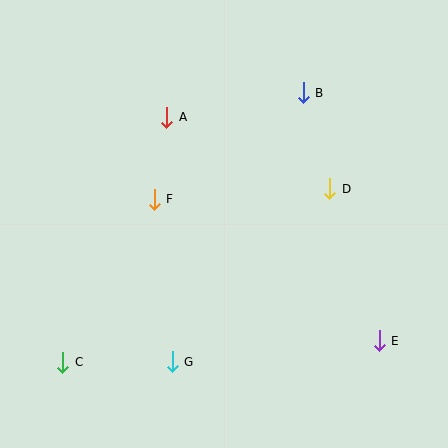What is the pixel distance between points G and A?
The distance between G and A is 244 pixels.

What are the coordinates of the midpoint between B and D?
The midpoint between B and D is at (316, 141).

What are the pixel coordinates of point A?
Point A is at (167, 117).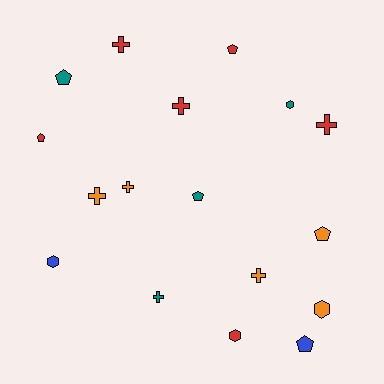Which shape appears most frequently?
Cross, with 7 objects.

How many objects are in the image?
There are 17 objects.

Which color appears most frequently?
Red, with 6 objects.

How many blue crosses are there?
There are no blue crosses.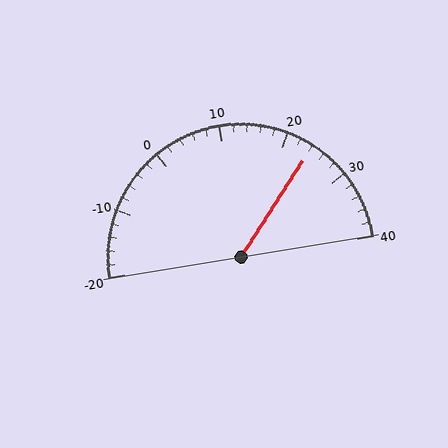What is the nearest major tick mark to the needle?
The nearest major tick mark is 20.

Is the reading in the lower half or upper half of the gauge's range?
The reading is in the upper half of the range (-20 to 40).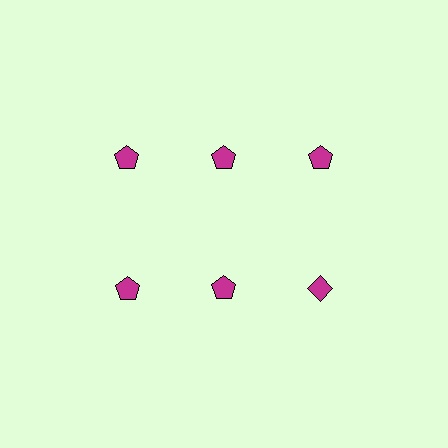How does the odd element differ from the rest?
It has a different shape: diamond instead of pentagon.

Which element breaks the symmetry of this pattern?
The magenta diamond in the second row, center column breaks the symmetry. All other shapes are magenta pentagons.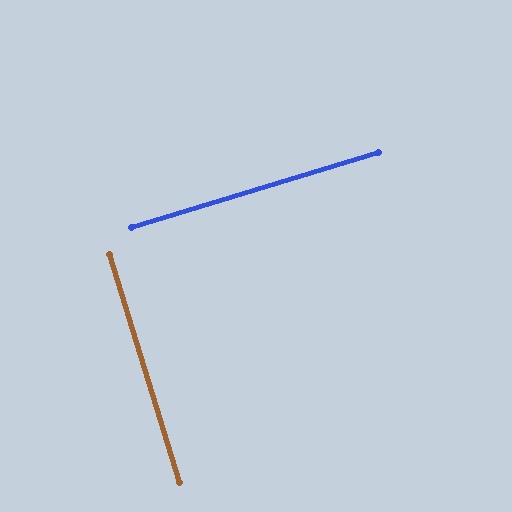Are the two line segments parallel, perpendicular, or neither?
Perpendicular — they meet at approximately 90°.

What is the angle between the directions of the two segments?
Approximately 90 degrees.